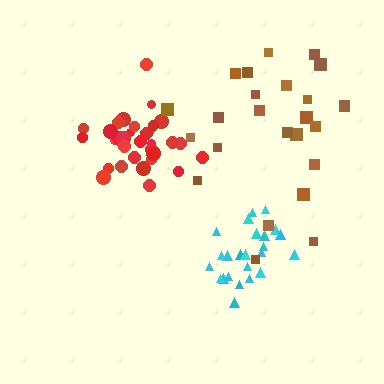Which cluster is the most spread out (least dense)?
Brown.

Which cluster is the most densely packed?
Red.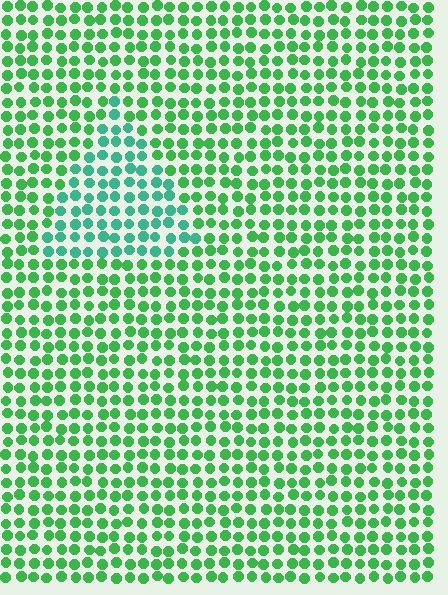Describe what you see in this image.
The image is filled with small green elements in a uniform arrangement. A triangle-shaped region is visible where the elements are tinted to a slightly different hue, forming a subtle color boundary.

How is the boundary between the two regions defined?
The boundary is defined purely by a slight shift in hue (about 32 degrees). Spacing, size, and orientation are identical on both sides.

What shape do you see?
I see a triangle.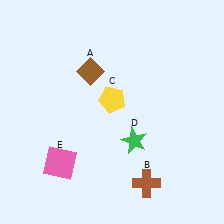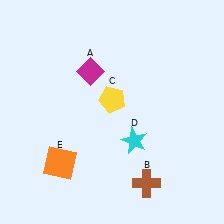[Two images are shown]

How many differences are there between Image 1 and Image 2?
There are 3 differences between the two images.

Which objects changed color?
A changed from brown to magenta. D changed from green to cyan. E changed from pink to orange.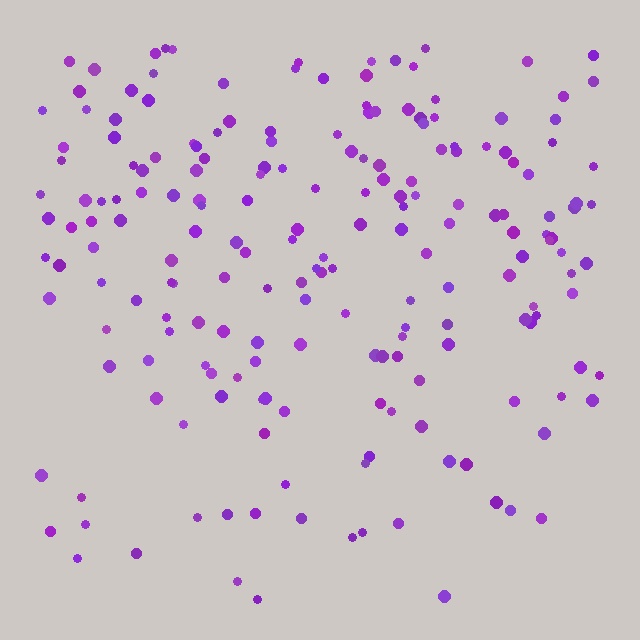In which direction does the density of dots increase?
From bottom to top, with the top side densest.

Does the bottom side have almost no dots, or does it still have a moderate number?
Still a moderate number, just noticeably fewer than the top.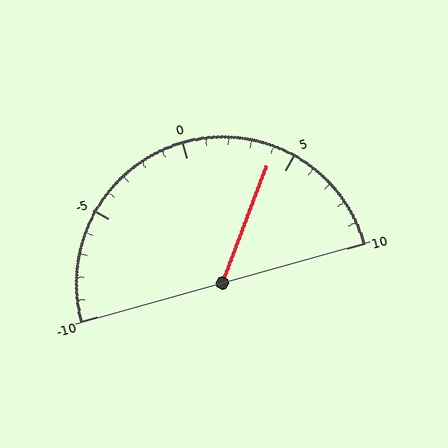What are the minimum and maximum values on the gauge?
The gauge ranges from -10 to 10.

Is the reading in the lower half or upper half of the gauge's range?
The reading is in the upper half of the range (-10 to 10).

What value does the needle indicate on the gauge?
The needle indicates approximately 4.